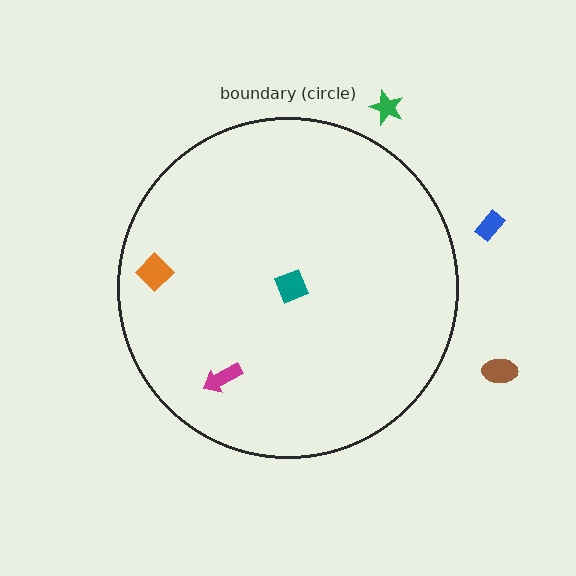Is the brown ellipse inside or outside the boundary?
Outside.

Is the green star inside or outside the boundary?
Outside.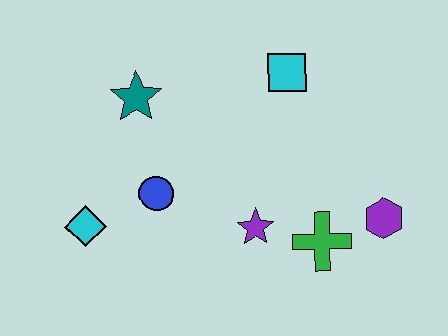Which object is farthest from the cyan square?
The cyan diamond is farthest from the cyan square.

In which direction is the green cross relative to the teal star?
The green cross is to the right of the teal star.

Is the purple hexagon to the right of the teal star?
Yes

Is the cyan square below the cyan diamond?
No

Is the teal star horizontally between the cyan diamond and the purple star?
Yes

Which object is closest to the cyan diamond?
The blue circle is closest to the cyan diamond.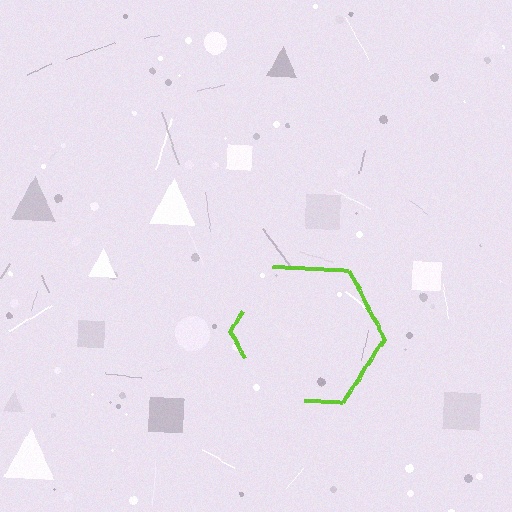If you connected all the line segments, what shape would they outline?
They would outline a hexagon.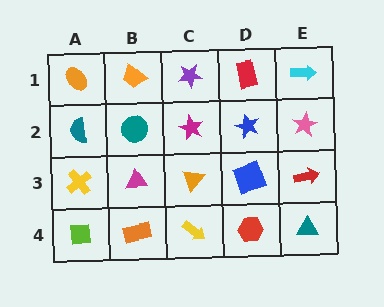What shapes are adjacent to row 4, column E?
A red arrow (row 3, column E), a red hexagon (row 4, column D).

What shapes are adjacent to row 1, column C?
A magenta star (row 2, column C), an orange trapezoid (row 1, column B), a red rectangle (row 1, column D).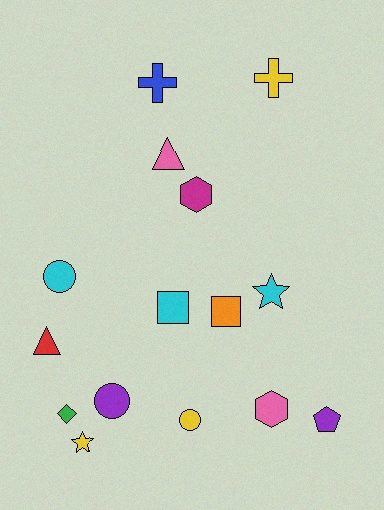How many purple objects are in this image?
There are 2 purple objects.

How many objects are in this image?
There are 15 objects.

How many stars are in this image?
There are 2 stars.